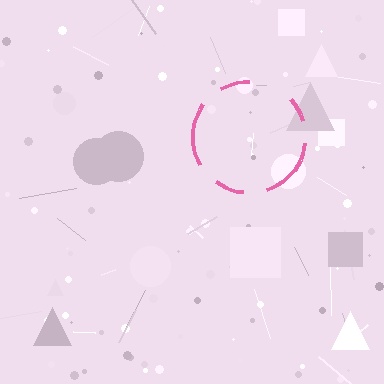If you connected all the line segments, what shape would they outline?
They would outline a circle.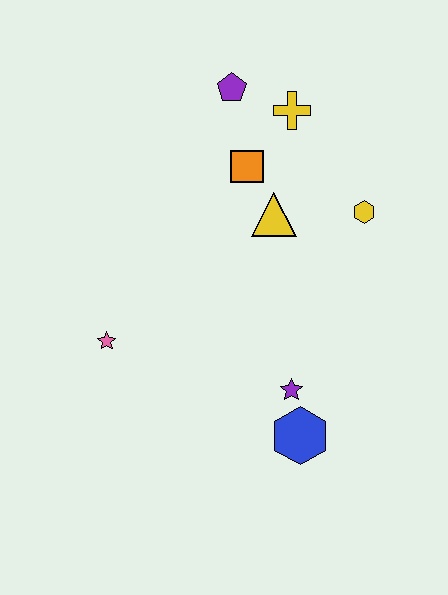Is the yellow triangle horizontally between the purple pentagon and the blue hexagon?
Yes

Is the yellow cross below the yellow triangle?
No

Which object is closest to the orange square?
The yellow triangle is closest to the orange square.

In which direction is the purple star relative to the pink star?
The purple star is to the right of the pink star.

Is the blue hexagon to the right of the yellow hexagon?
No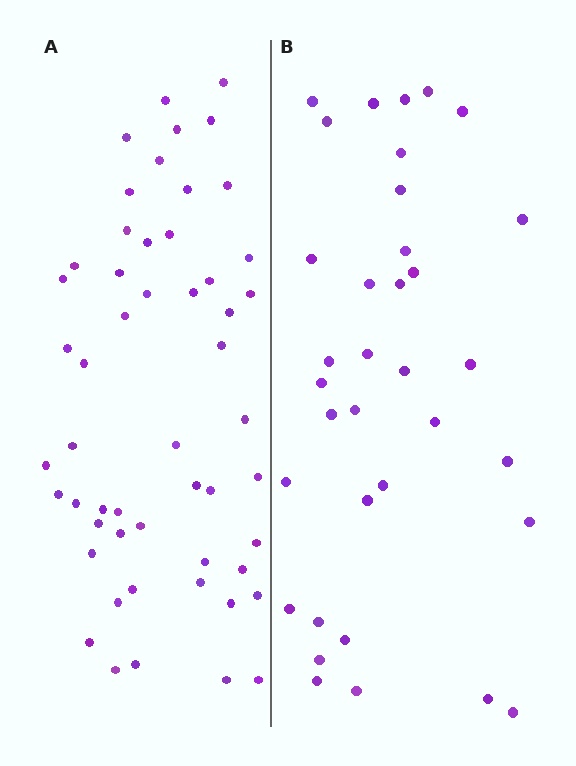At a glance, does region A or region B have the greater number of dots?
Region A (the left region) has more dots.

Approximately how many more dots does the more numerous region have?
Region A has approximately 20 more dots than region B.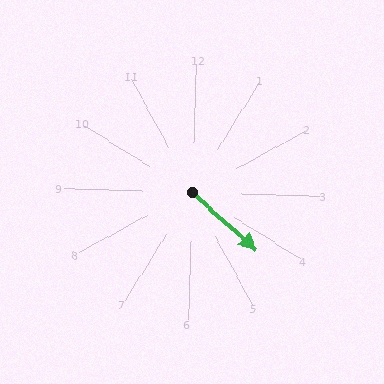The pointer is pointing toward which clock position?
Roughly 4 o'clock.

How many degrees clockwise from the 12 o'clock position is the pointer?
Approximately 130 degrees.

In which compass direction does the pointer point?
Southeast.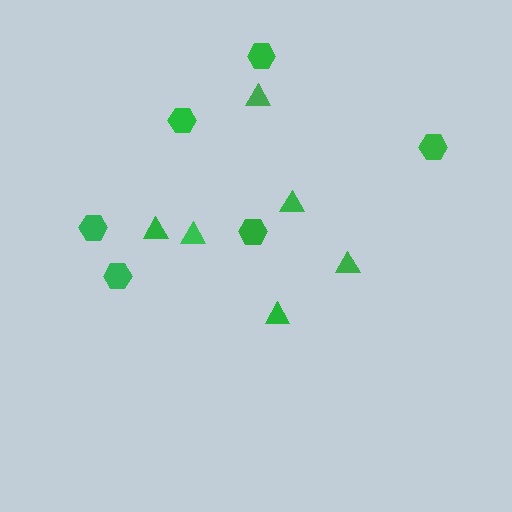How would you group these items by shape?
There are 2 groups: one group of hexagons (6) and one group of triangles (6).